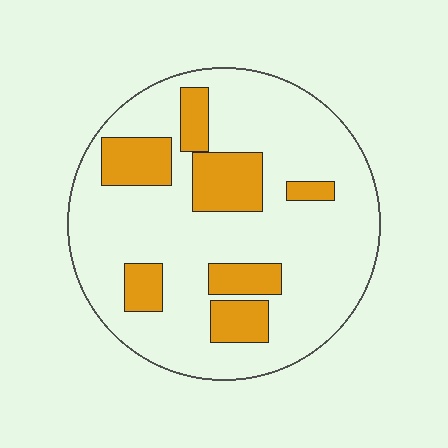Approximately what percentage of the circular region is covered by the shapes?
Approximately 25%.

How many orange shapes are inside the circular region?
7.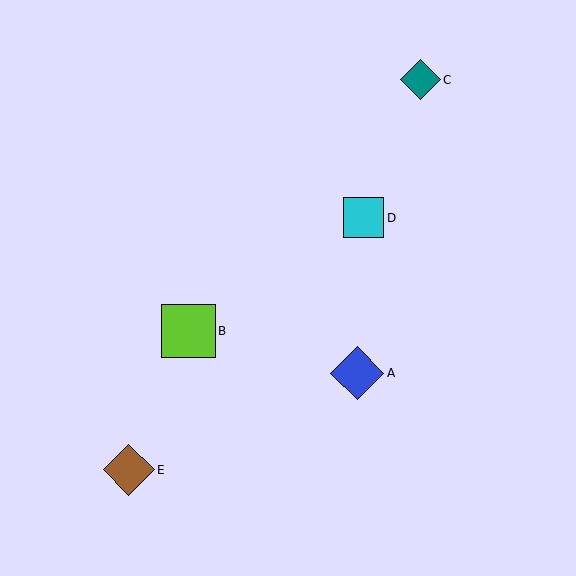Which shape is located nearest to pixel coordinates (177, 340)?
The lime square (labeled B) at (188, 331) is nearest to that location.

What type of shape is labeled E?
Shape E is a brown diamond.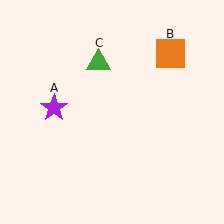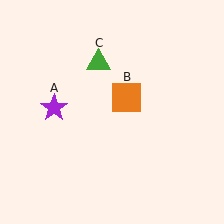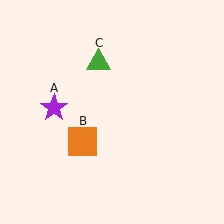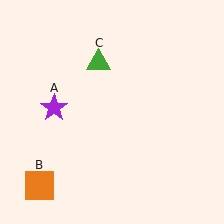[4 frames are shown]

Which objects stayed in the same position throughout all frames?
Purple star (object A) and green triangle (object C) remained stationary.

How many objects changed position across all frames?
1 object changed position: orange square (object B).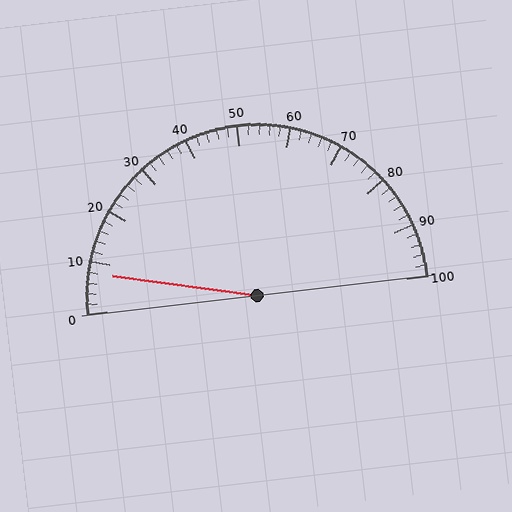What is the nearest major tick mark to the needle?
The nearest major tick mark is 10.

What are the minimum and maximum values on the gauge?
The gauge ranges from 0 to 100.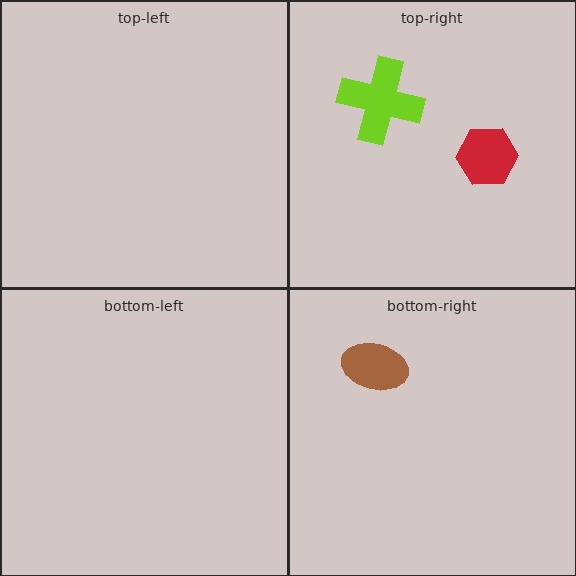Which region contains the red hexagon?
The top-right region.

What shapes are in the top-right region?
The lime cross, the red hexagon.